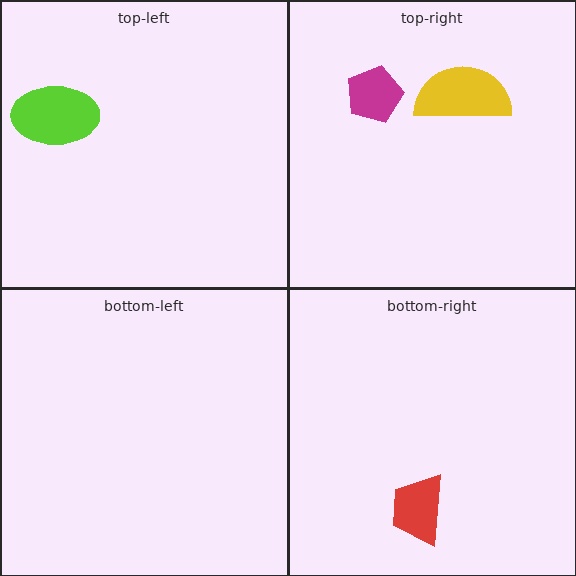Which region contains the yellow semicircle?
The top-right region.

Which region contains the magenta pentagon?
The top-right region.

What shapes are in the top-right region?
The yellow semicircle, the magenta pentagon.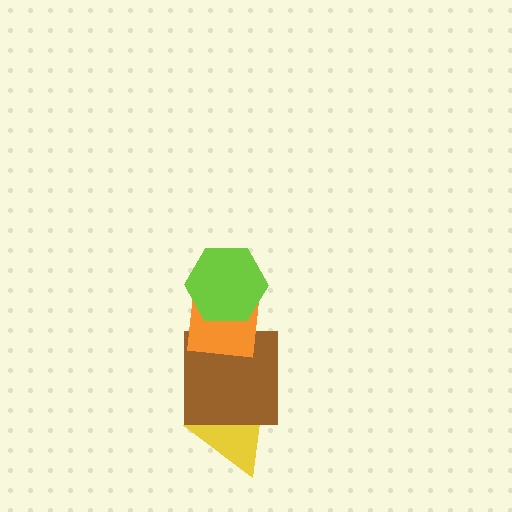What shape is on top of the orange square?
The lime hexagon is on top of the orange square.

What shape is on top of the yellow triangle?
The brown square is on top of the yellow triangle.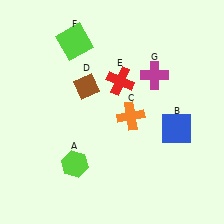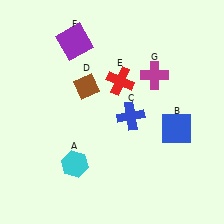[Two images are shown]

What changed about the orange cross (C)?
In Image 1, C is orange. In Image 2, it changed to blue.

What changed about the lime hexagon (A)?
In Image 1, A is lime. In Image 2, it changed to cyan.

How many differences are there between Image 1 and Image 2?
There are 3 differences between the two images.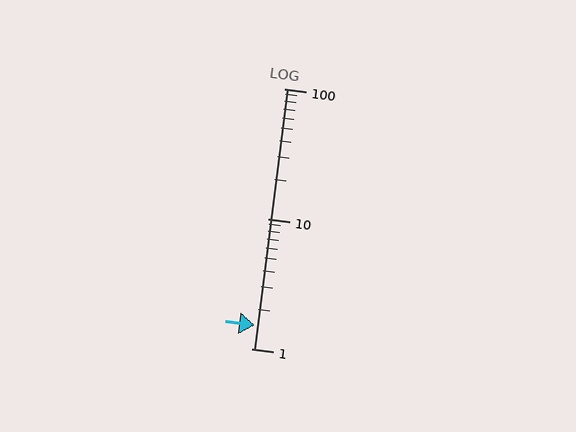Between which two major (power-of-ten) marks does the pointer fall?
The pointer is between 1 and 10.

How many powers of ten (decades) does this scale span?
The scale spans 2 decades, from 1 to 100.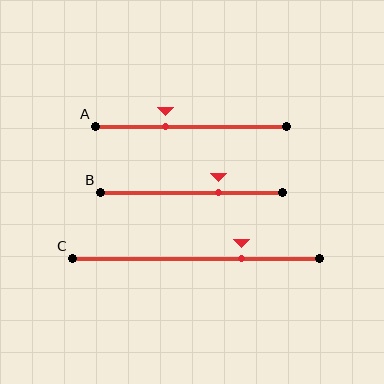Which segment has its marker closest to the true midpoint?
Segment A has its marker closest to the true midpoint.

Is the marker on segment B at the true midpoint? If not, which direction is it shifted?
No, the marker on segment B is shifted to the right by about 15% of the segment length.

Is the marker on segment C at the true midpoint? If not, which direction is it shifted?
No, the marker on segment C is shifted to the right by about 18% of the segment length.